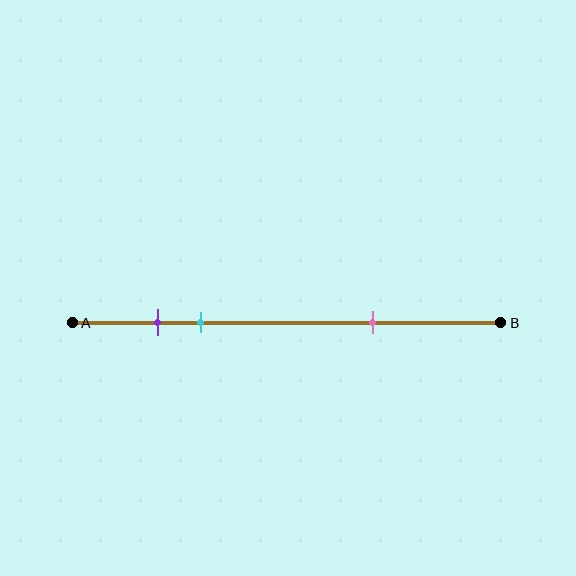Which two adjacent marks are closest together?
The purple and cyan marks are the closest adjacent pair.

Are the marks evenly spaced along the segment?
No, the marks are not evenly spaced.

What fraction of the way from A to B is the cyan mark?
The cyan mark is approximately 30% (0.3) of the way from A to B.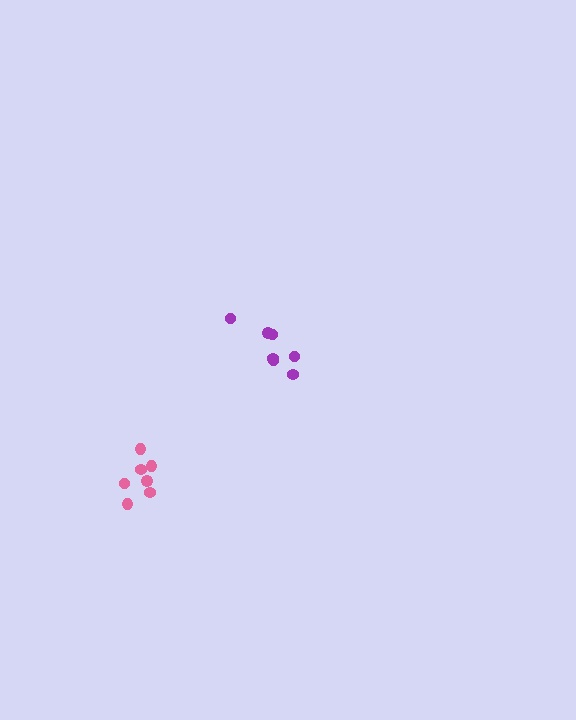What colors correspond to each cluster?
The clusters are colored: purple, pink.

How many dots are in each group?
Group 1: 7 dots, Group 2: 7 dots (14 total).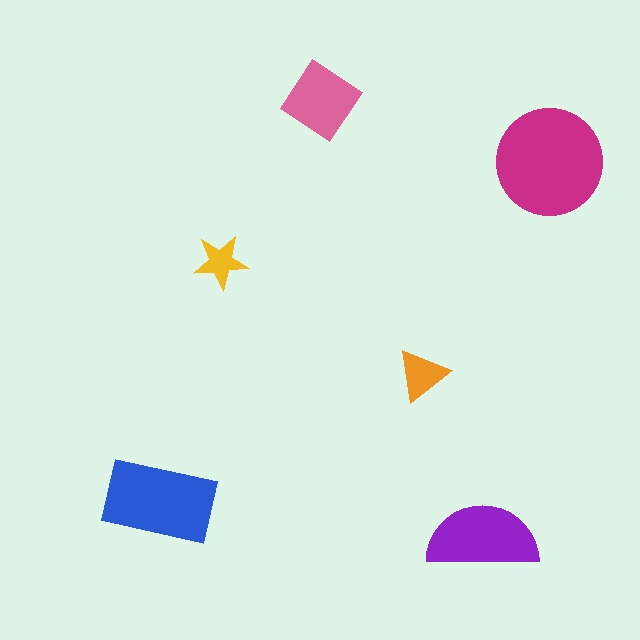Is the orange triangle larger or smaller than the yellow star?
Larger.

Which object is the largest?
The magenta circle.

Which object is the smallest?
The yellow star.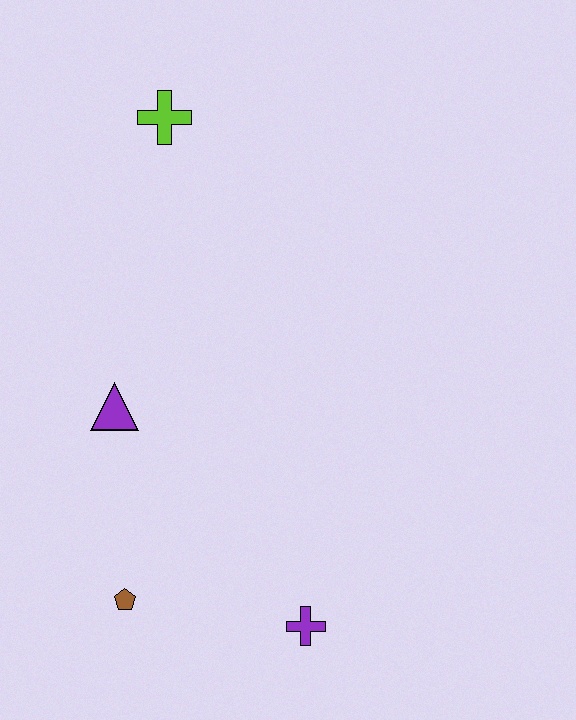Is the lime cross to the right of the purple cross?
No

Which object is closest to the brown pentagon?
The purple cross is closest to the brown pentagon.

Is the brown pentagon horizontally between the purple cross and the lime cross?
No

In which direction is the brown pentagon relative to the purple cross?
The brown pentagon is to the left of the purple cross.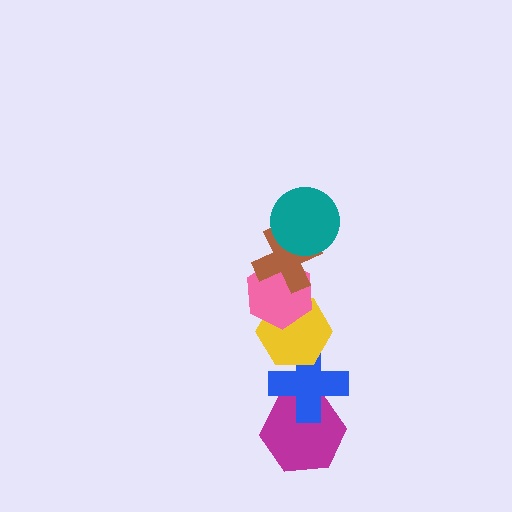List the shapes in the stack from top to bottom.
From top to bottom: the teal circle, the brown cross, the pink hexagon, the yellow hexagon, the blue cross, the magenta hexagon.